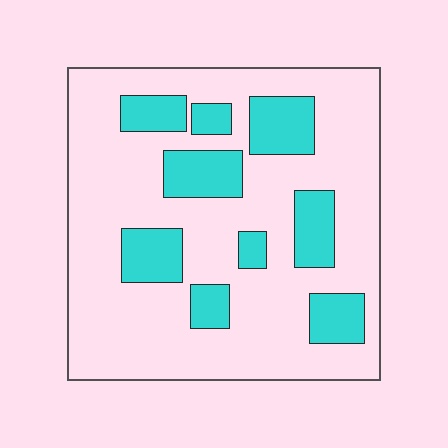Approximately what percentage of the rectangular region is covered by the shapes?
Approximately 25%.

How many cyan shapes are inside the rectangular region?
9.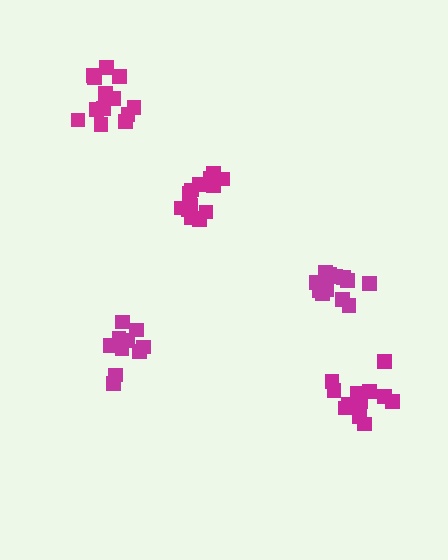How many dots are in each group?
Group 1: 14 dots, Group 2: 12 dots, Group 3: 14 dots, Group 4: 10 dots, Group 5: 13 dots (63 total).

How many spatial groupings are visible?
There are 5 spatial groupings.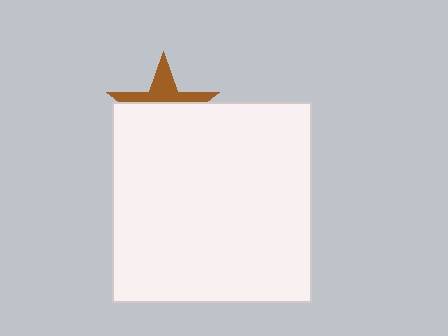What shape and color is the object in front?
The object in front is a white square.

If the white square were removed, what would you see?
You would see the complete brown star.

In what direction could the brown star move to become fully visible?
The brown star could move up. That would shift it out from behind the white square entirely.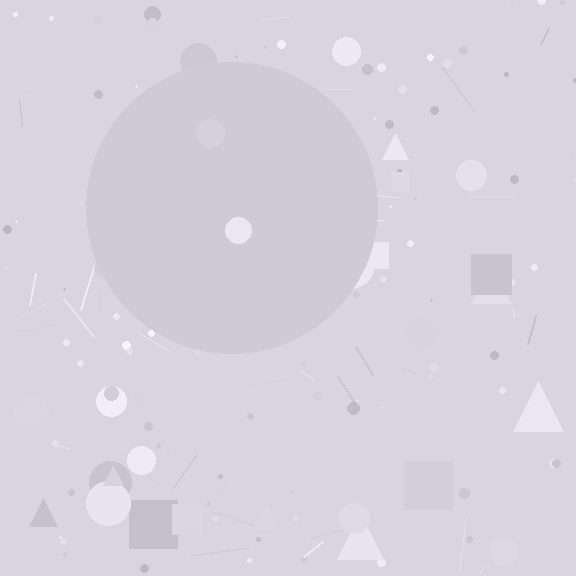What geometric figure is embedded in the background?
A circle is embedded in the background.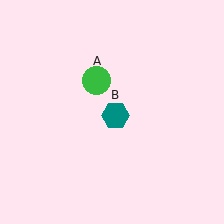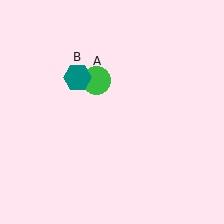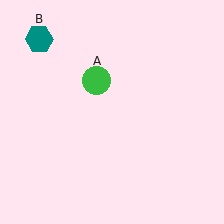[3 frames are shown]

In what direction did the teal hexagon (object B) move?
The teal hexagon (object B) moved up and to the left.